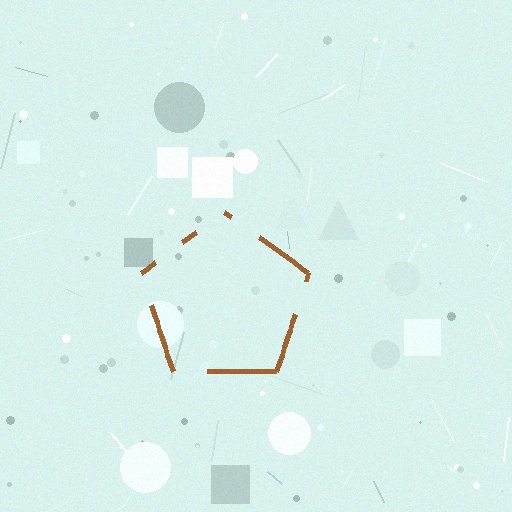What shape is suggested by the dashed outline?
The dashed outline suggests a pentagon.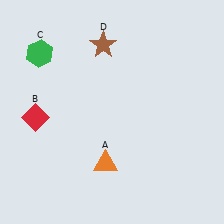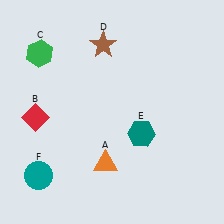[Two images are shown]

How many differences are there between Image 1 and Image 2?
There are 2 differences between the two images.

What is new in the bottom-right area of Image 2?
A teal hexagon (E) was added in the bottom-right area of Image 2.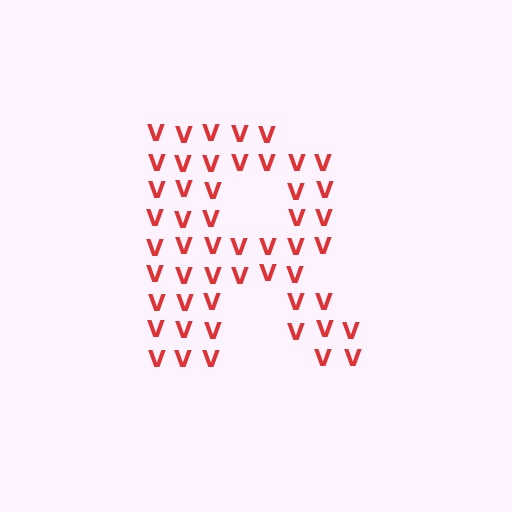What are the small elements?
The small elements are letter V's.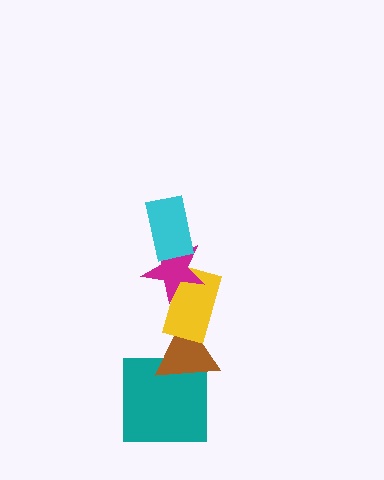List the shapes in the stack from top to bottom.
From top to bottom: the cyan rectangle, the magenta star, the yellow rectangle, the brown triangle, the teal square.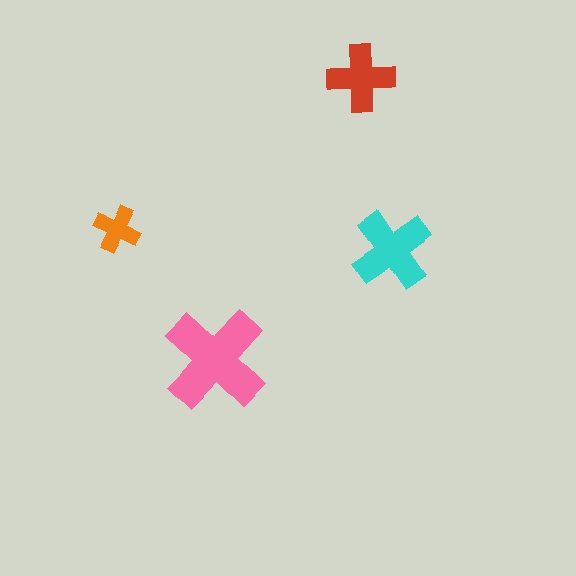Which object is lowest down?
The pink cross is bottommost.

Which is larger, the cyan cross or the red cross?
The cyan one.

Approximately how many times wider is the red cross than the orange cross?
About 1.5 times wider.